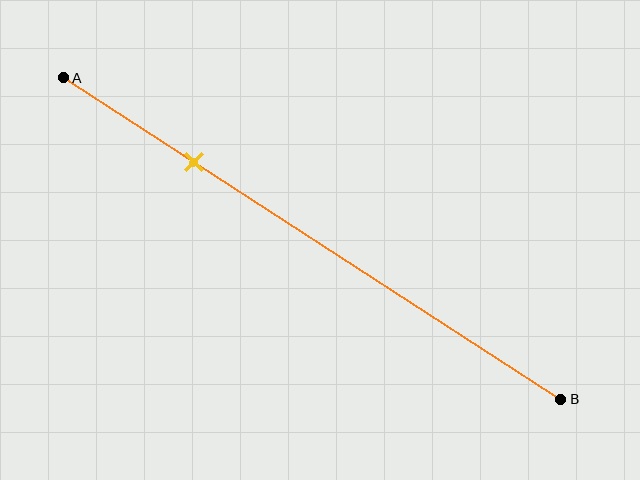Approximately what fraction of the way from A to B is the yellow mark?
The yellow mark is approximately 25% of the way from A to B.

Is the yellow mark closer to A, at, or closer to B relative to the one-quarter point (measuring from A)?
The yellow mark is approximately at the one-quarter point of segment AB.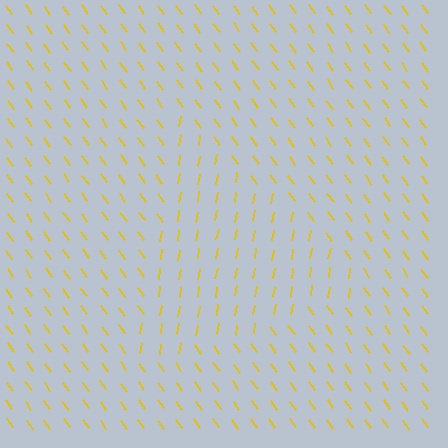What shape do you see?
I see a triangle.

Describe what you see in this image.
The image is filled with small yellow line segments. A triangle region in the image has lines oriented differently from the surrounding lines, creating a visible texture boundary.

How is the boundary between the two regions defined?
The boundary is defined purely by a change in line orientation (approximately 45 degrees difference). All lines are the same color and thickness.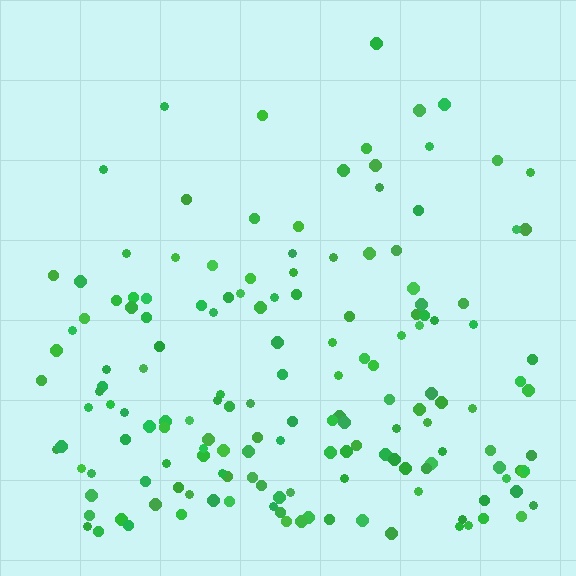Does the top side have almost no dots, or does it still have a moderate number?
Still a moderate number, just noticeably fewer than the bottom.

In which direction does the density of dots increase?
From top to bottom, with the bottom side densest.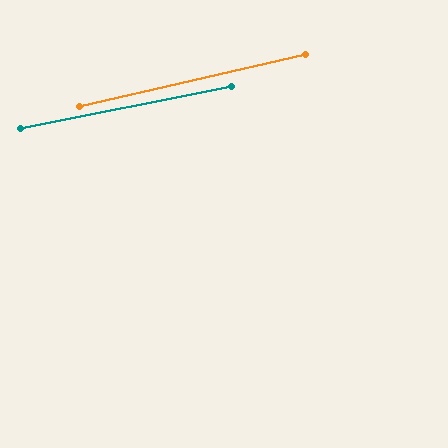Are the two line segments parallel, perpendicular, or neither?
Parallel — their directions differ by only 1.7°.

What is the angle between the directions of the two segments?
Approximately 2 degrees.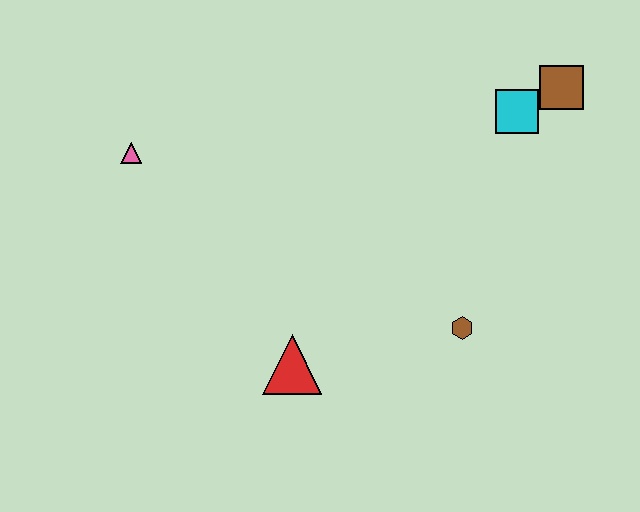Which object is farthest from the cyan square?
The pink triangle is farthest from the cyan square.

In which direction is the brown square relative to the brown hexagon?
The brown square is above the brown hexagon.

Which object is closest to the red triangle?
The brown hexagon is closest to the red triangle.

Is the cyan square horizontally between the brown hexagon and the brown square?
Yes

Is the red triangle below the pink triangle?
Yes